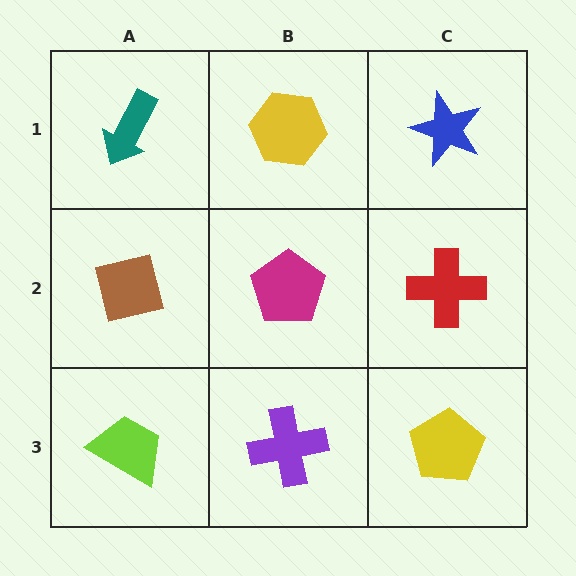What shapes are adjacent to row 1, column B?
A magenta pentagon (row 2, column B), a teal arrow (row 1, column A), a blue star (row 1, column C).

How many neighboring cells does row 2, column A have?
3.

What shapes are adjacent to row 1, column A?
A brown square (row 2, column A), a yellow hexagon (row 1, column B).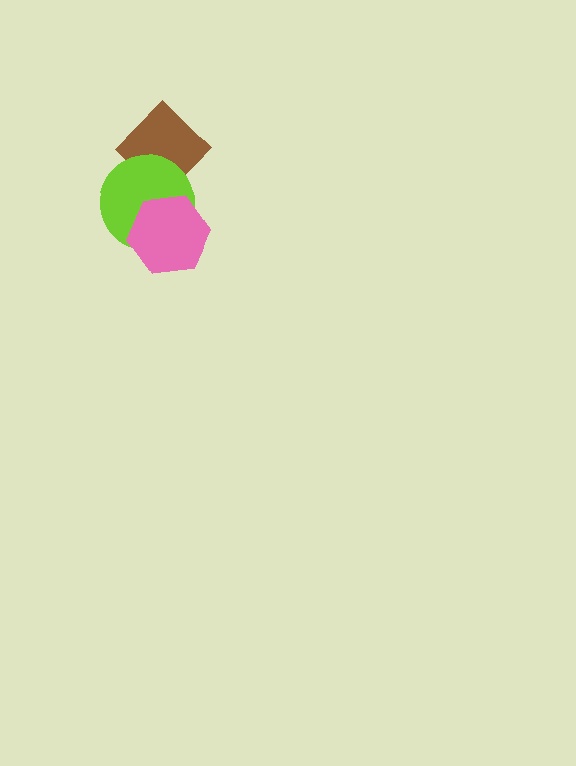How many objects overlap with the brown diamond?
1 object overlaps with the brown diamond.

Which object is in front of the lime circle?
The pink hexagon is in front of the lime circle.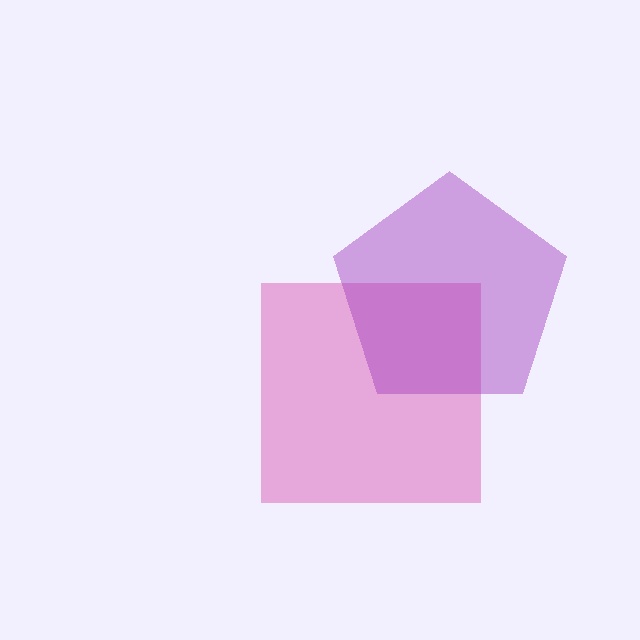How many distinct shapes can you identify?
There are 2 distinct shapes: a magenta square, a purple pentagon.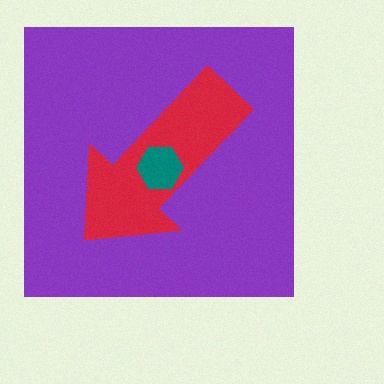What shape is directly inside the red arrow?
The teal hexagon.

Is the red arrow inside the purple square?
Yes.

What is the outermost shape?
The purple square.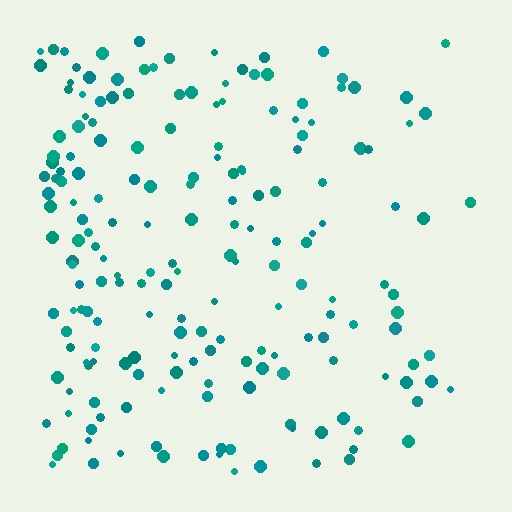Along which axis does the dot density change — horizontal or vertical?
Horizontal.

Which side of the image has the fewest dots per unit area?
The right.